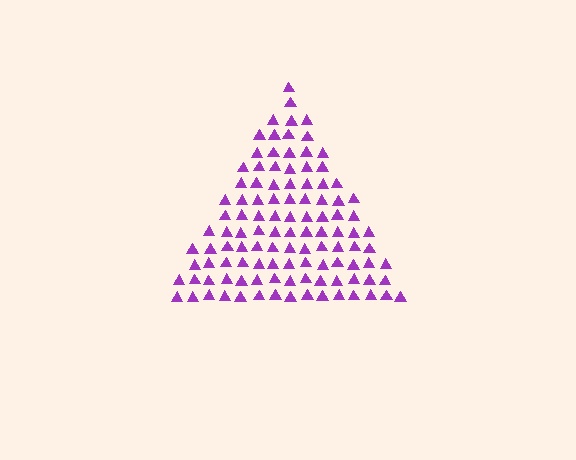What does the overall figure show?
The overall figure shows a triangle.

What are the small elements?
The small elements are triangles.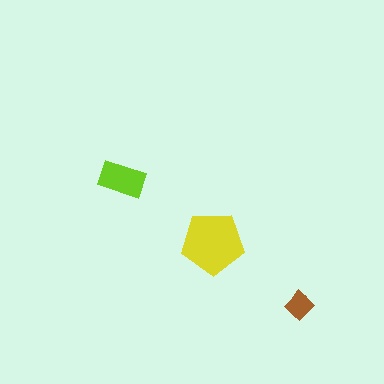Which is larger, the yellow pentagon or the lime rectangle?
The yellow pentagon.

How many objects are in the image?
There are 3 objects in the image.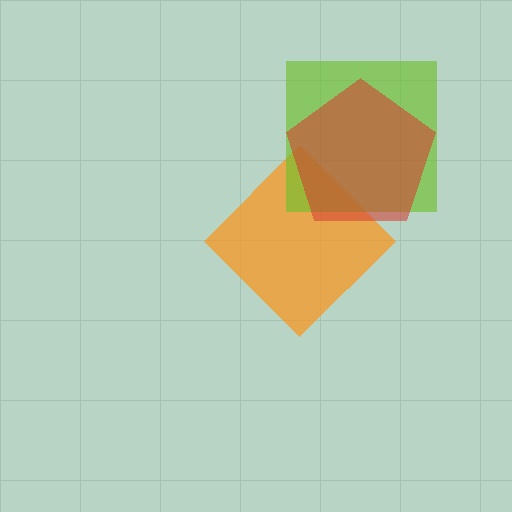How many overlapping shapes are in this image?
There are 3 overlapping shapes in the image.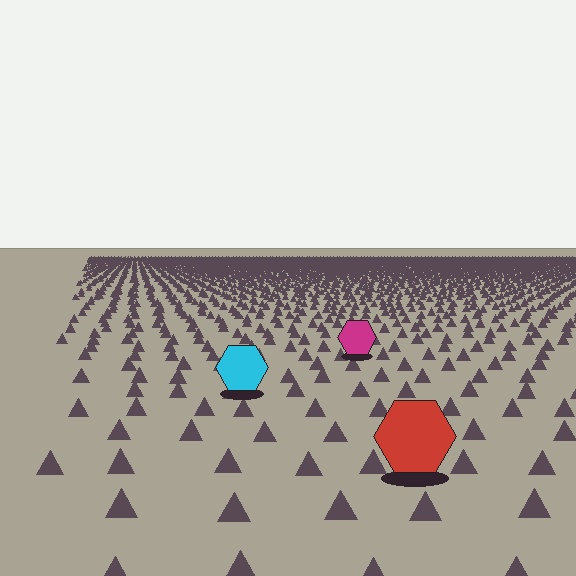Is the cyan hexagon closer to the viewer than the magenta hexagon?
Yes. The cyan hexagon is closer — you can tell from the texture gradient: the ground texture is coarser near it.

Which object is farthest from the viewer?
The magenta hexagon is farthest from the viewer. It appears smaller and the ground texture around it is denser.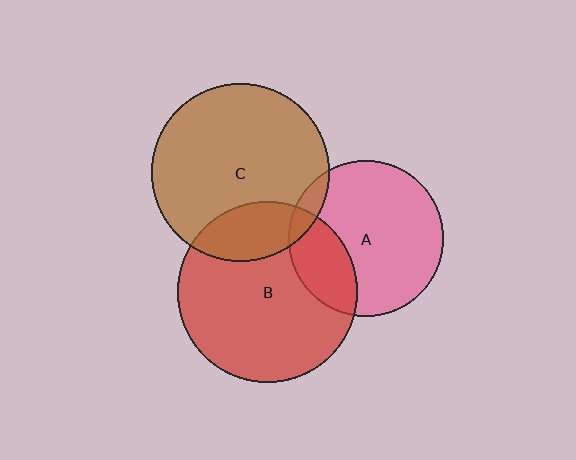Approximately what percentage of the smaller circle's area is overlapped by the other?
Approximately 25%.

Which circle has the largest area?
Circle B (red).